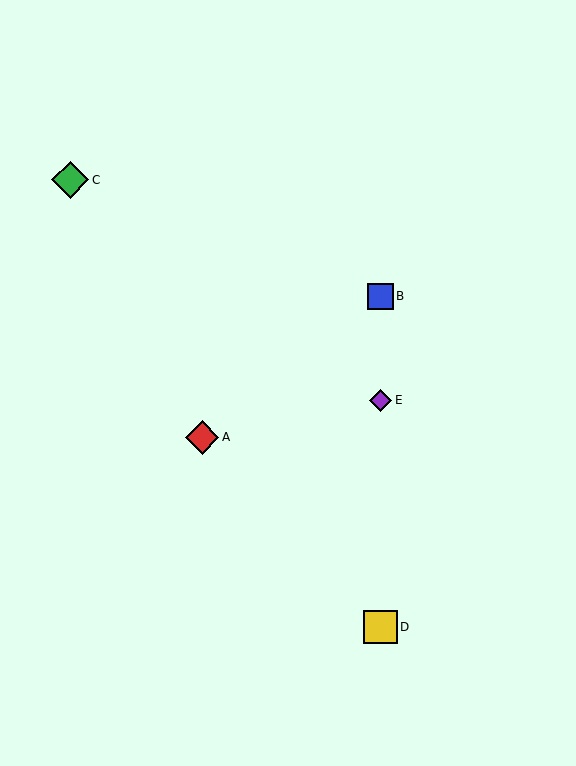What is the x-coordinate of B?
Object B is at x≈381.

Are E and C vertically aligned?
No, E is at x≈381 and C is at x≈70.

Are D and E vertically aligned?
Yes, both are at x≈381.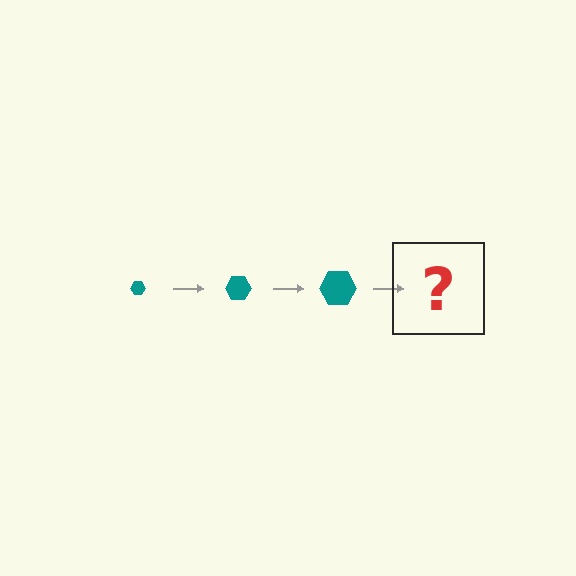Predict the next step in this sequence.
The next step is a teal hexagon, larger than the previous one.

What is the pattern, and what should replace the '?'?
The pattern is that the hexagon gets progressively larger each step. The '?' should be a teal hexagon, larger than the previous one.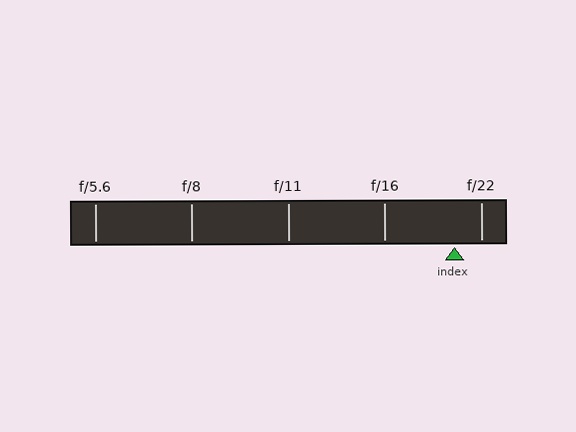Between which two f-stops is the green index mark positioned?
The index mark is between f/16 and f/22.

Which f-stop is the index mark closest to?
The index mark is closest to f/22.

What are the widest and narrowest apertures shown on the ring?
The widest aperture shown is f/5.6 and the narrowest is f/22.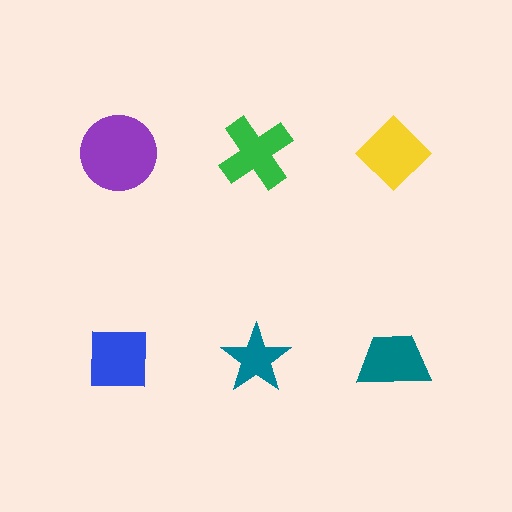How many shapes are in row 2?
3 shapes.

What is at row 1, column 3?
A yellow diamond.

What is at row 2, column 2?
A teal star.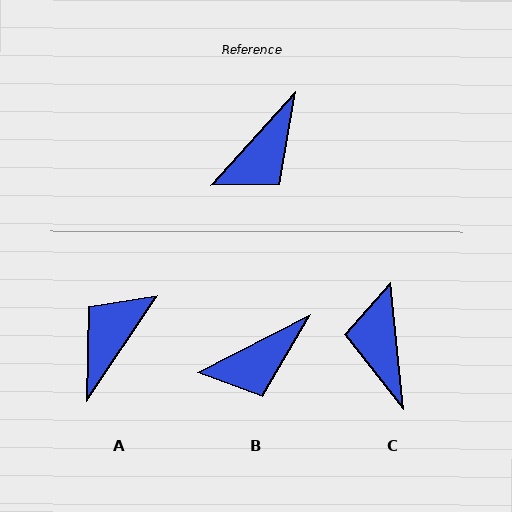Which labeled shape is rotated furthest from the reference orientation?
A, about 171 degrees away.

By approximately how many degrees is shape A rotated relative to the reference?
Approximately 171 degrees clockwise.